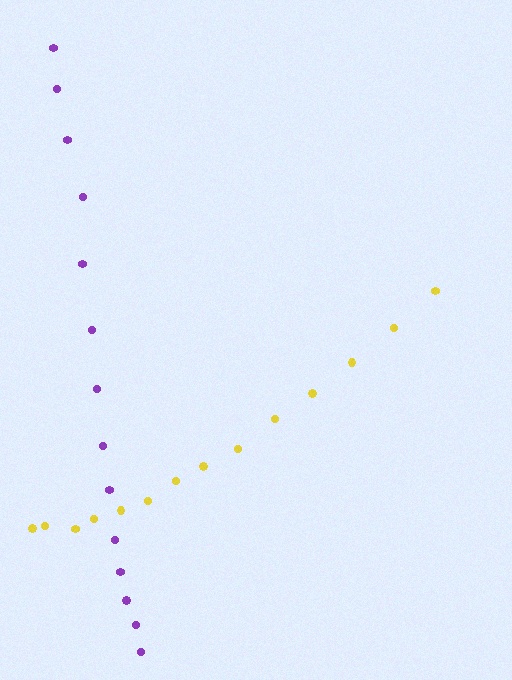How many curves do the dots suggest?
There are 2 distinct paths.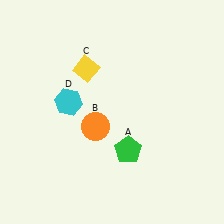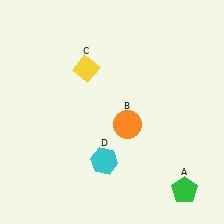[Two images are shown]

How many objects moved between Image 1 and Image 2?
3 objects moved between the two images.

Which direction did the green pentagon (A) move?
The green pentagon (A) moved right.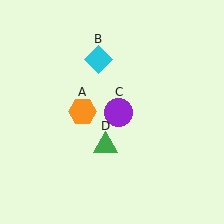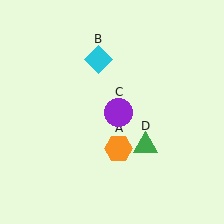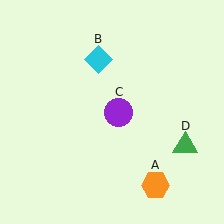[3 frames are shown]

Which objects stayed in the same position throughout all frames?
Cyan diamond (object B) and purple circle (object C) remained stationary.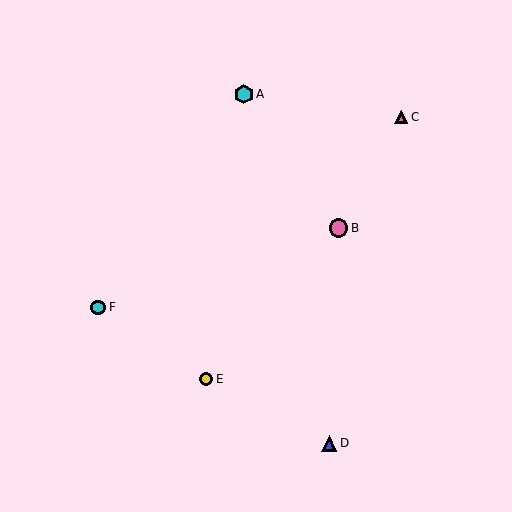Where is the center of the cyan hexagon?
The center of the cyan hexagon is at (244, 94).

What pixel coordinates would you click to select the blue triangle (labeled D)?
Click at (329, 443) to select the blue triangle D.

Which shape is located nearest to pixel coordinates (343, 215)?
The pink circle (labeled B) at (338, 228) is nearest to that location.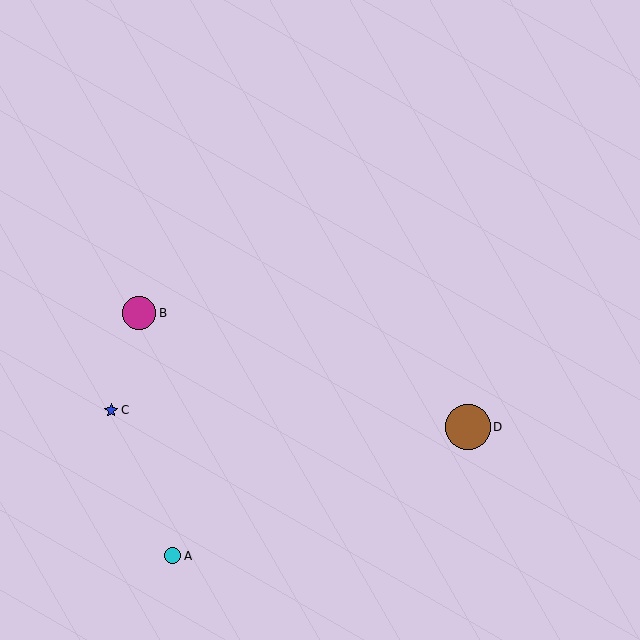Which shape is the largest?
The brown circle (labeled D) is the largest.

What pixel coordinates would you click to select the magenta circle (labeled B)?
Click at (139, 313) to select the magenta circle B.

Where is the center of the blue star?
The center of the blue star is at (111, 410).